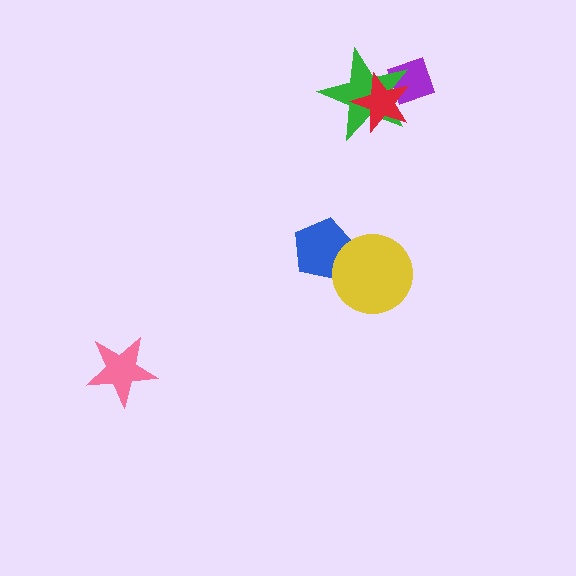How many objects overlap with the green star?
2 objects overlap with the green star.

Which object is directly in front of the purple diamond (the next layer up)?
The green star is directly in front of the purple diamond.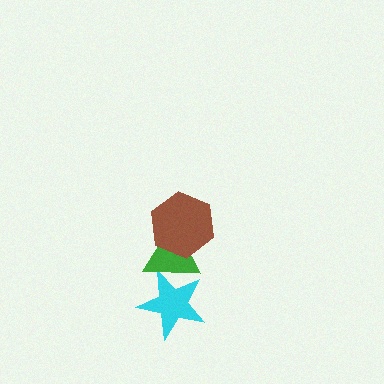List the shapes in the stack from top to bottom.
From top to bottom: the brown hexagon, the green triangle, the cyan star.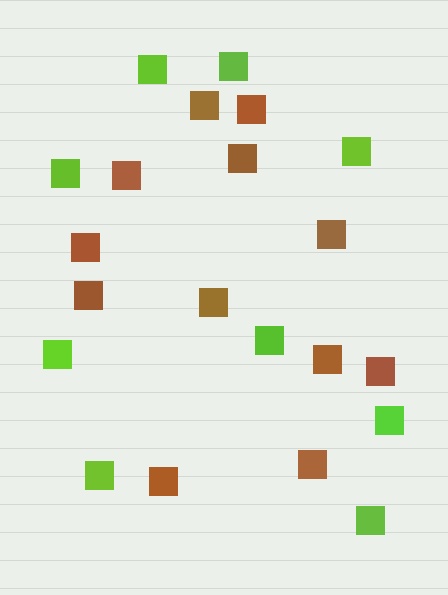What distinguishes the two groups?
There are 2 groups: one group of lime squares (9) and one group of brown squares (12).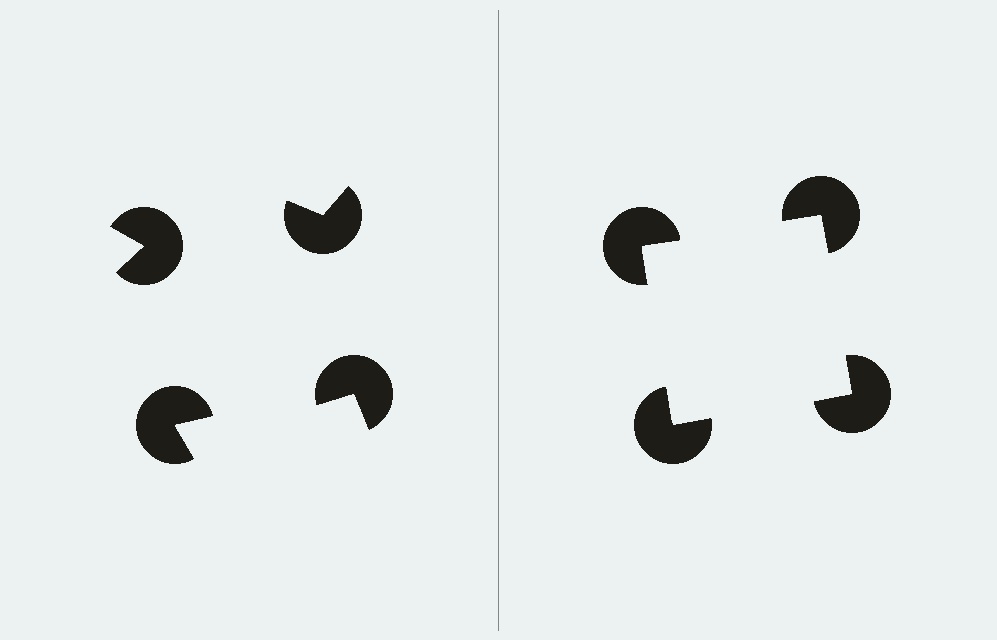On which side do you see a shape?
An illusory square appears on the right side. On the left side the wedge cuts are rotated, so no coherent shape forms.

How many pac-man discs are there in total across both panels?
8 — 4 on each side.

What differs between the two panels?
The pac-man discs are positioned identically on both sides; only the wedge orientations differ. On the right they align to a square; on the left they are misaligned.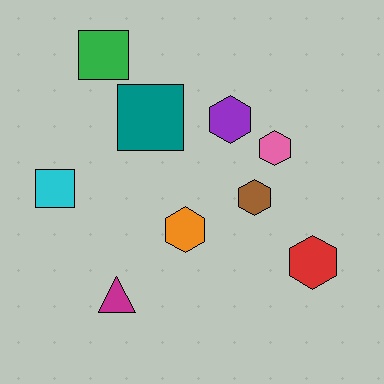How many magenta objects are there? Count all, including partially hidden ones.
There is 1 magenta object.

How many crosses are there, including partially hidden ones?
There are no crosses.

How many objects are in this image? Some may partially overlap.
There are 9 objects.